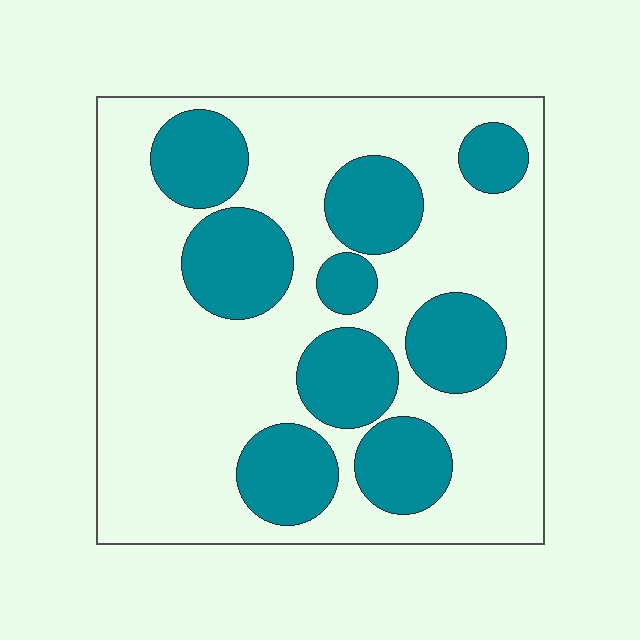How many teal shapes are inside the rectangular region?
9.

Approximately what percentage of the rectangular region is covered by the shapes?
Approximately 30%.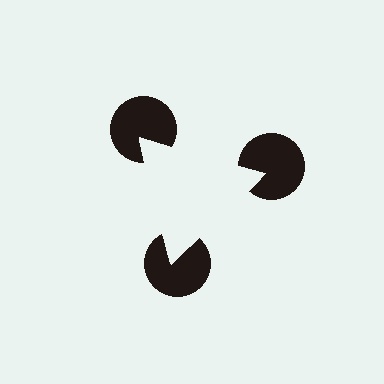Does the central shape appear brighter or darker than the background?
It typically appears slightly brighter than the background, even though no actual brightness change is drawn.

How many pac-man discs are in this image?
There are 3 — one at each vertex of the illusory triangle.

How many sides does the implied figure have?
3 sides.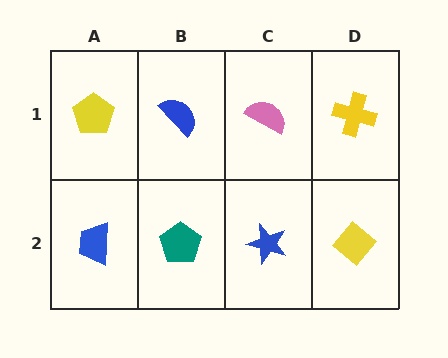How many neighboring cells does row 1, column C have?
3.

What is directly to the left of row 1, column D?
A pink semicircle.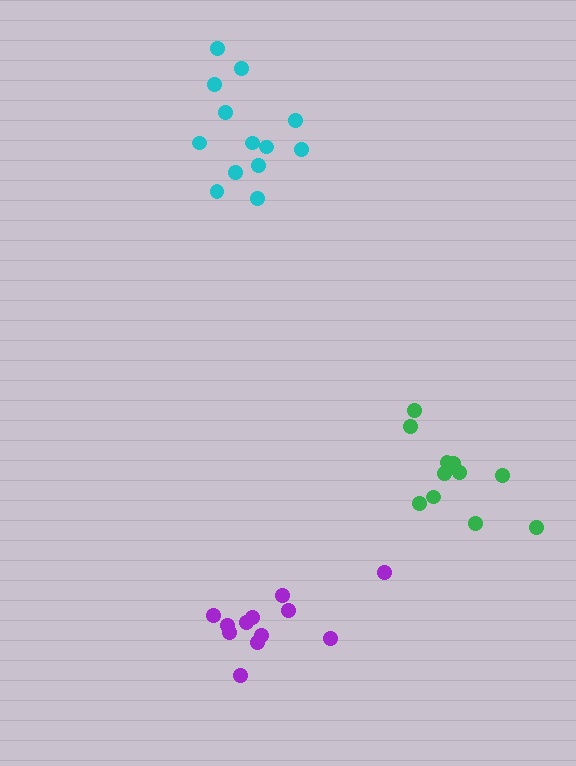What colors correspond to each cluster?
The clusters are colored: purple, green, cyan.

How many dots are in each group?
Group 1: 12 dots, Group 2: 11 dots, Group 3: 13 dots (36 total).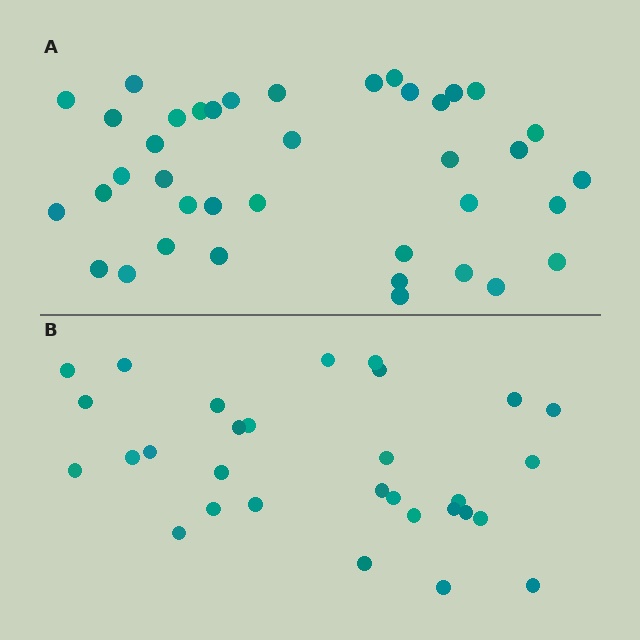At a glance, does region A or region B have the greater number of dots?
Region A (the top region) has more dots.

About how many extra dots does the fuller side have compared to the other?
Region A has roughly 8 or so more dots than region B.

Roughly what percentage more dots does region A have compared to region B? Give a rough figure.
About 30% more.